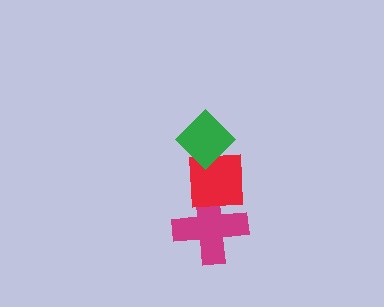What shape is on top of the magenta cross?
The red square is on top of the magenta cross.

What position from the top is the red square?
The red square is 2nd from the top.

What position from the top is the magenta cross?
The magenta cross is 3rd from the top.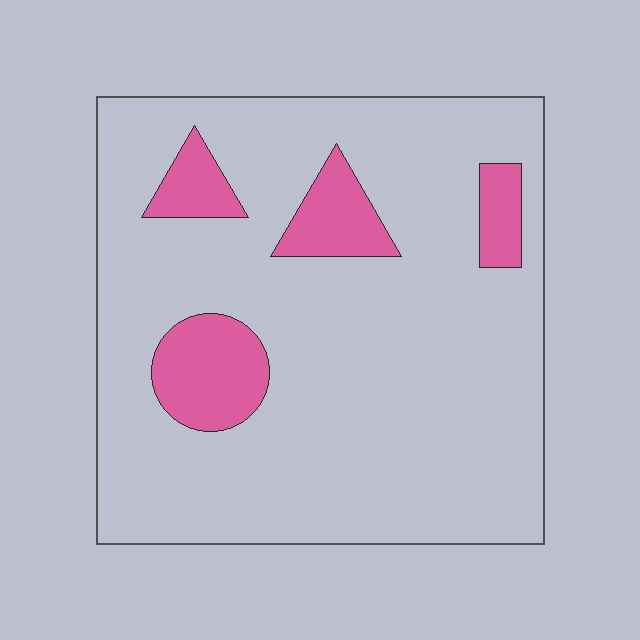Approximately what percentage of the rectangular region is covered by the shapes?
Approximately 15%.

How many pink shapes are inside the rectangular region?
4.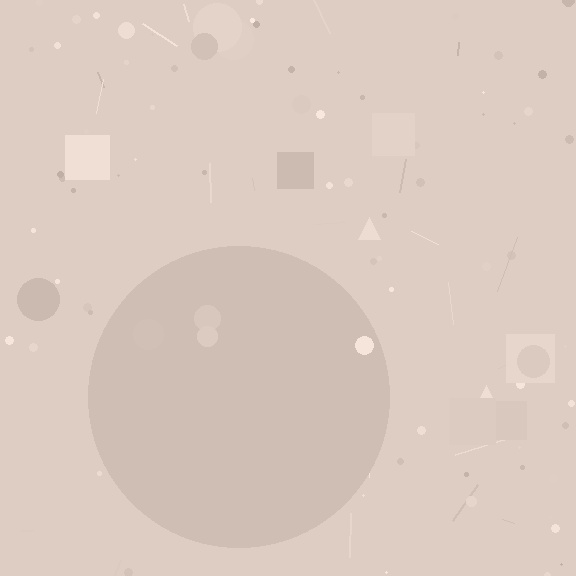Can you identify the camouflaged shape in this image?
The camouflaged shape is a circle.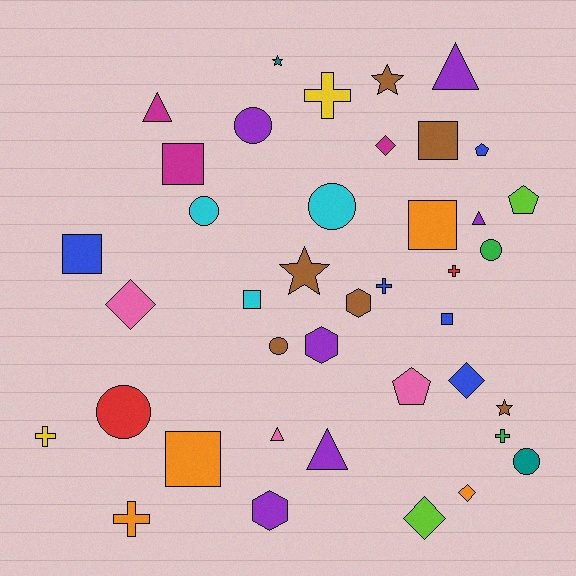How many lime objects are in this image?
There are 2 lime objects.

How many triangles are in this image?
There are 5 triangles.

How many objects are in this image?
There are 40 objects.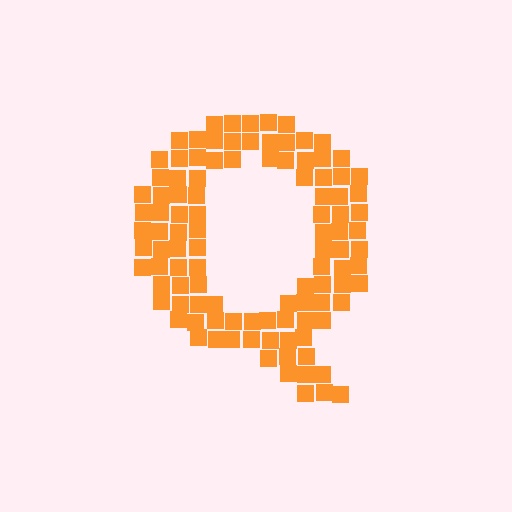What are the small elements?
The small elements are squares.